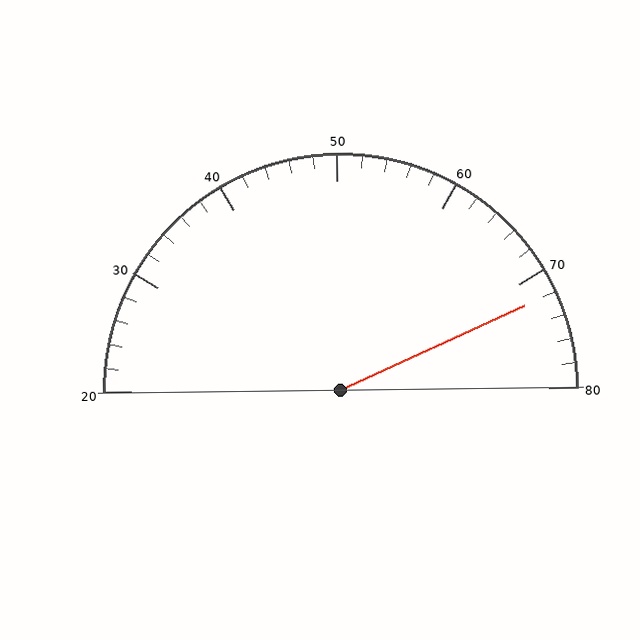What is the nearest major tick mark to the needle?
The nearest major tick mark is 70.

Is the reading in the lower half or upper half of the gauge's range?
The reading is in the upper half of the range (20 to 80).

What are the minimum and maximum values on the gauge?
The gauge ranges from 20 to 80.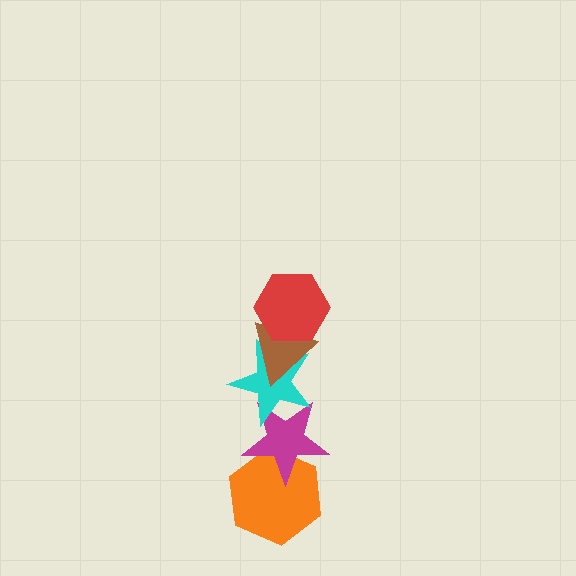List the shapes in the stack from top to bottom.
From top to bottom: the red hexagon, the brown triangle, the cyan star, the magenta star, the orange hexagon.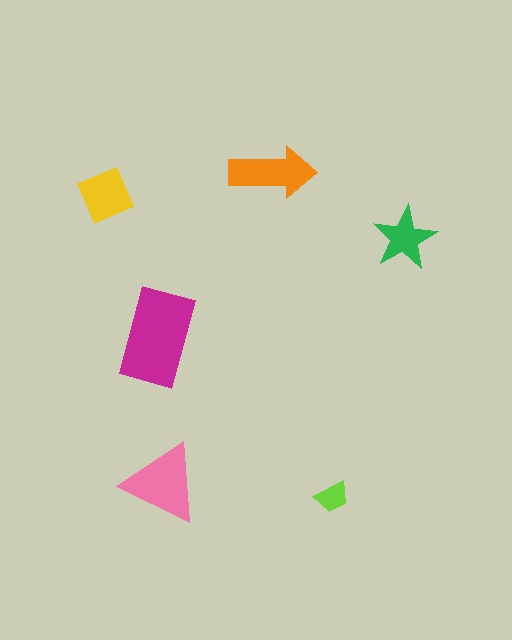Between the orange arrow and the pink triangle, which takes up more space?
The pink triangle.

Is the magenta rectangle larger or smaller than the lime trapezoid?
Larger.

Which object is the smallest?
The lime trapezoid.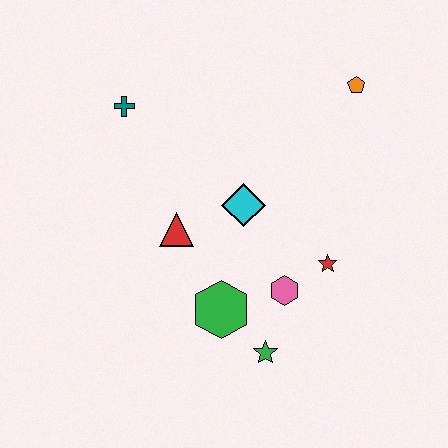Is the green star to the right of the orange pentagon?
No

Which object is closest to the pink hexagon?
The red star is closest to the pink hexagon.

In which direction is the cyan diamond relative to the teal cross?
The cyan diamond is to the right of the teal cross.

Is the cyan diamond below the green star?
No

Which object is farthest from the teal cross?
The green star is farthest from the teal cross.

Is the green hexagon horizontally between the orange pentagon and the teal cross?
Yes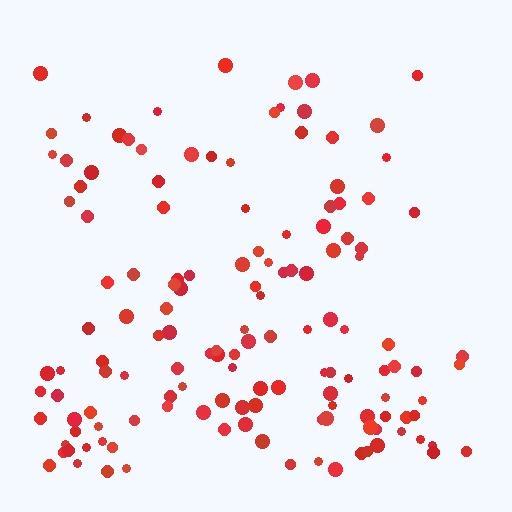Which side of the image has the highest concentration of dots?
The bottom.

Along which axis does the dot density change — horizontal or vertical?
Vertical.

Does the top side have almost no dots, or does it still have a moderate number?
Still a moderate number, just noticeably fewer than the bottom.